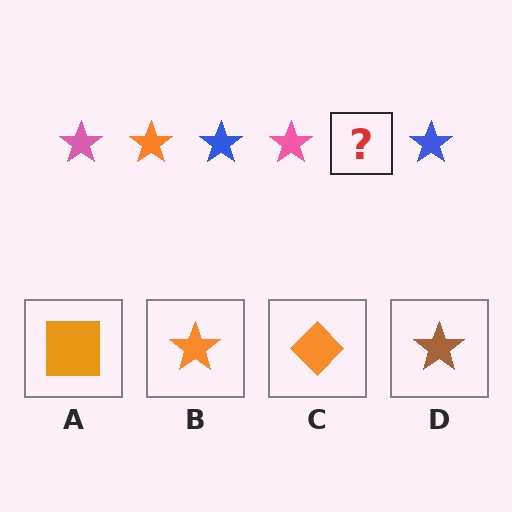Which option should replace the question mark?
Option B.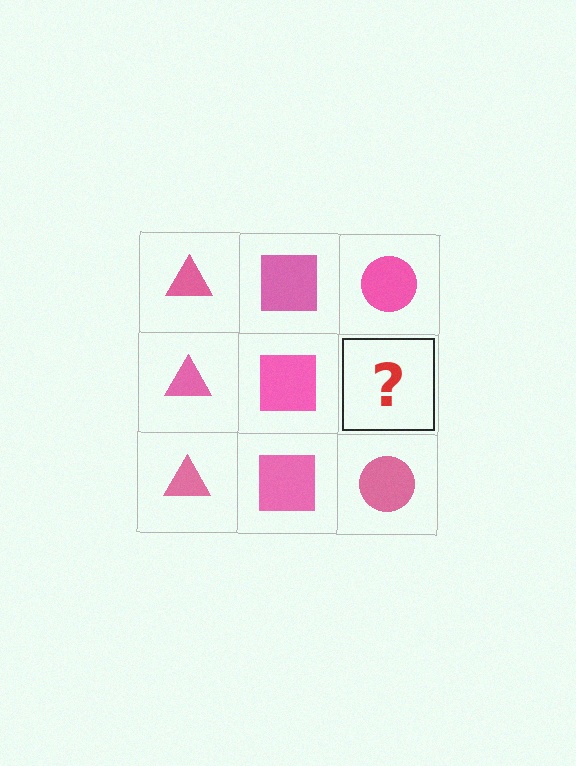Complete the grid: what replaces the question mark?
The question mark should be replaced with a pink circle.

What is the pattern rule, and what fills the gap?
The rule is that each column has a consistent shape. The gap should be filled with a pink circle.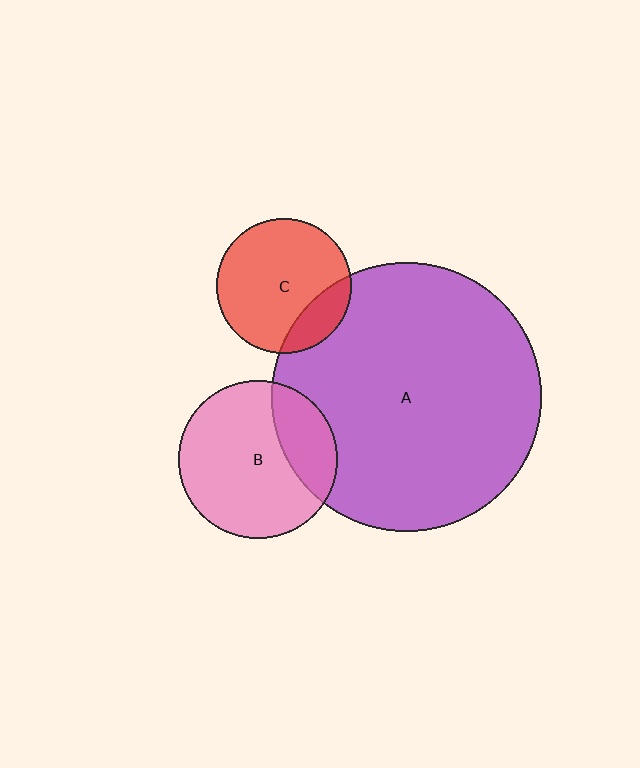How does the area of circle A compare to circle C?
Approximately 4.0 times.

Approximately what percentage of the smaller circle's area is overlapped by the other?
Approximately 20%.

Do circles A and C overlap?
Yes.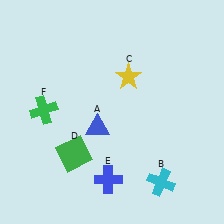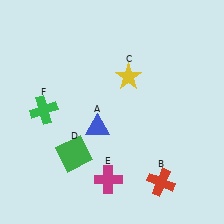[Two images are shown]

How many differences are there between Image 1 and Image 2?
There are 2 differences between the two images.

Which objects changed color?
B changed from cyan to red. E changed from blue to magenta.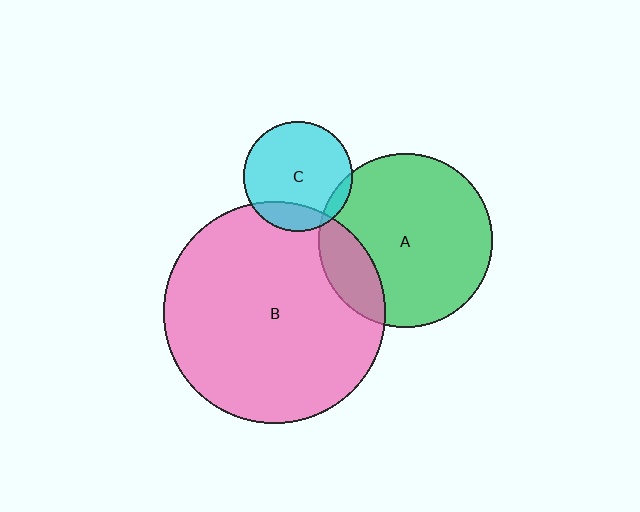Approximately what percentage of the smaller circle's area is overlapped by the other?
Approximately 15%.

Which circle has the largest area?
Circle B (pink).